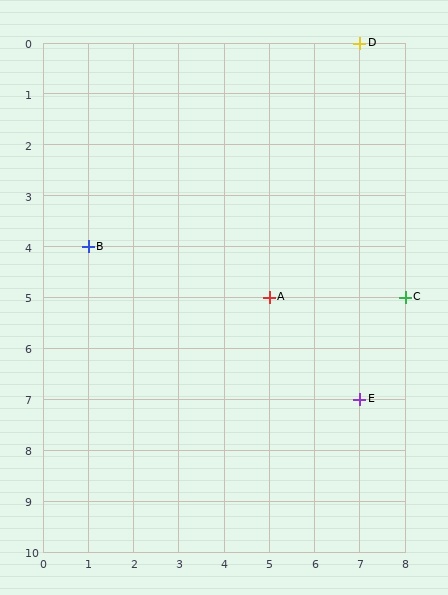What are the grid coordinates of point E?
Point E is at grid coordinates (7, 7).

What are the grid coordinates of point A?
Point A is at grid coordinates (5, 5).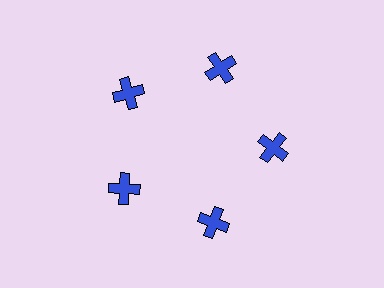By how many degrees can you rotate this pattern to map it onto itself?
The pattern maps onto itself every 72 degrees of rotation.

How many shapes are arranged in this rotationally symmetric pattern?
There are 5 shapes, arranged in 5 groups of 1.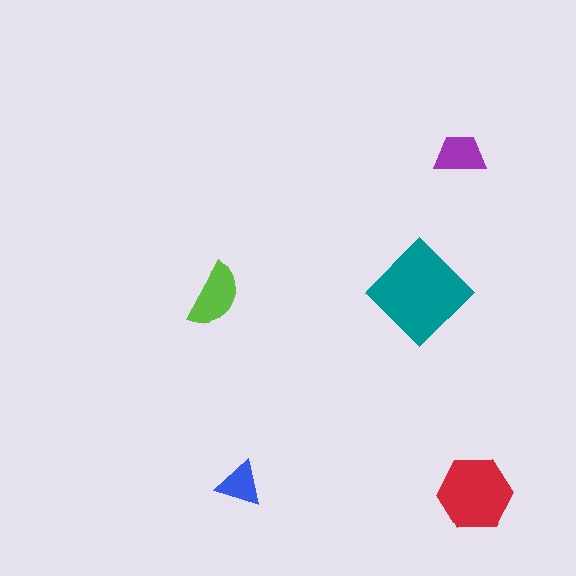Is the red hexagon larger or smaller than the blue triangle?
Larger.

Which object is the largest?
The teal diamond.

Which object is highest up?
The purple trapezoid is topmost.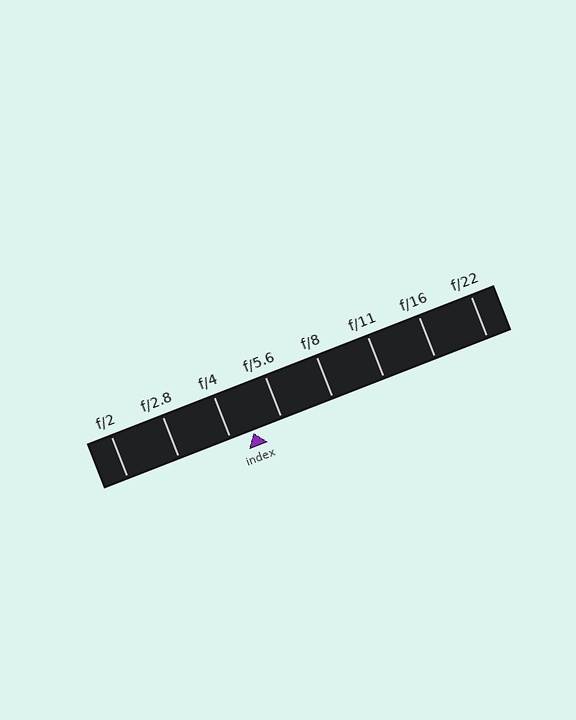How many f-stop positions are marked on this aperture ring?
There are 8 f-stop positions marked.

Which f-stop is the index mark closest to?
The index mark is closest to f/4.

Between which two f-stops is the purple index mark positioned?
The index mark is between f/4 and f/5.6.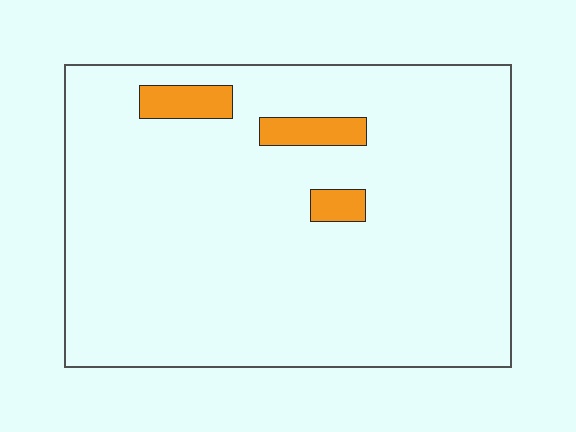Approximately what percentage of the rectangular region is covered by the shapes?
Approximately 5%.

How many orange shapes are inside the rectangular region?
3.